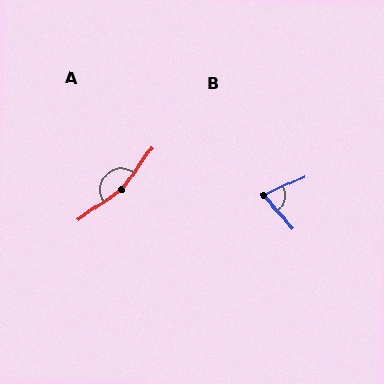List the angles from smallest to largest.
B (72°), A (160°).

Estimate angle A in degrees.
Approximately 160 degrees.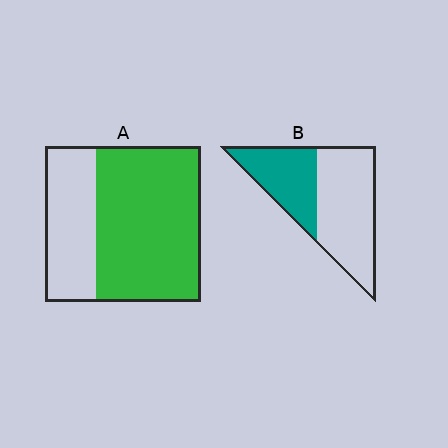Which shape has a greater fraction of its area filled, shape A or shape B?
Shape A.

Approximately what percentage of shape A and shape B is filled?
A is approximately 65% and B is approximately 40%.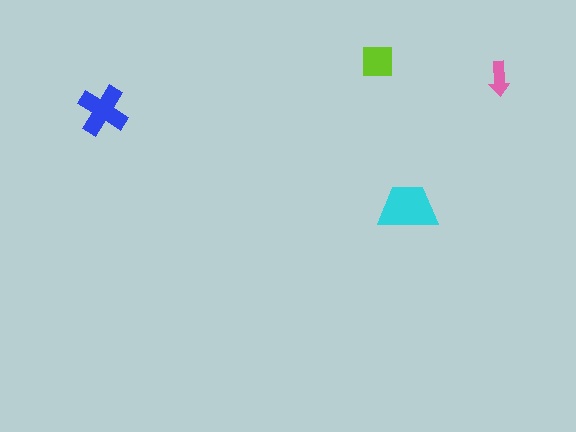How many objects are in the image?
There are 4 objects in the image.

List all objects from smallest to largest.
The pink arrow, the lime square, the blue cross, the cyan trapezoid.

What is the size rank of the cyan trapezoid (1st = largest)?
1st.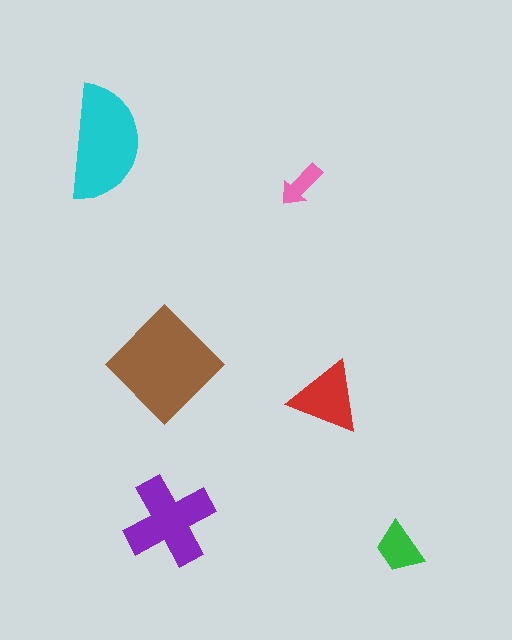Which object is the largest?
The brown diamond.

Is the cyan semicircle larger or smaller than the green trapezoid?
Larger.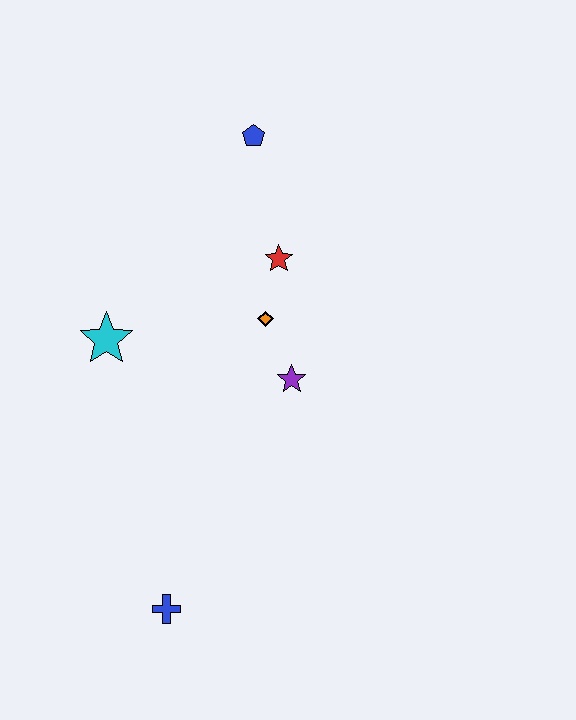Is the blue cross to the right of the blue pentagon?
No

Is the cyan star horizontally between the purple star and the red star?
No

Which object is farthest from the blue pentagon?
The blue cross is farthest from the blue pentagon.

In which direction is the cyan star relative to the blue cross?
The cyan star is above the blue cross.